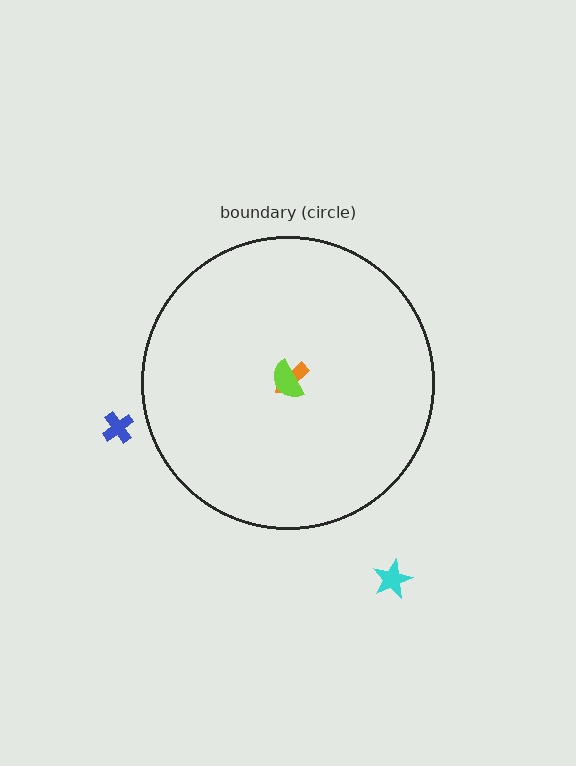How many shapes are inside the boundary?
2 inside, 2 outside.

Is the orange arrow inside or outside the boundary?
Inside.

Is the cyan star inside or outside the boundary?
Outside.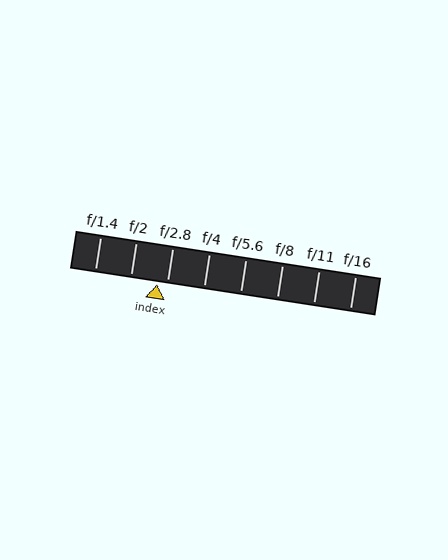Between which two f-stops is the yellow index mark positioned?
The index mark is between f/2 and f/2.8.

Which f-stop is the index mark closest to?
The index mark is closest to f/2.8.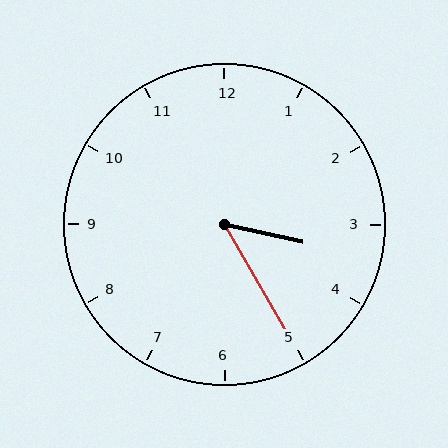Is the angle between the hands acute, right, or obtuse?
It is acute.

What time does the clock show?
3:25.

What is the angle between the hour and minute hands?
Approximately 48 degrees.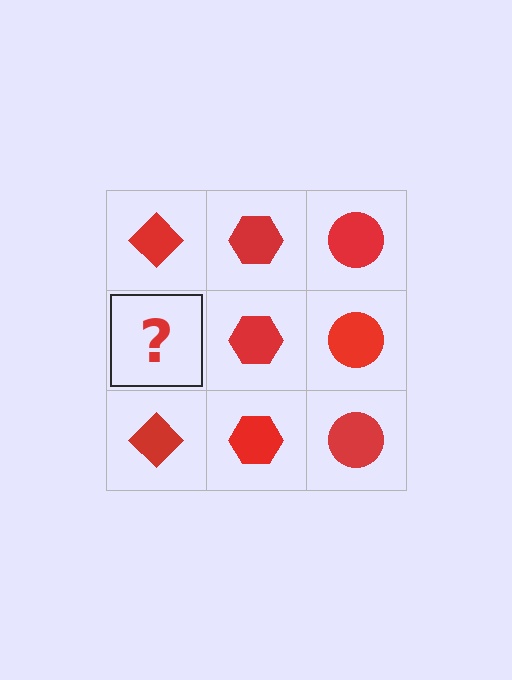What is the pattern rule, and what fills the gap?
The rule is that each column has a consistent shape. The gap should be filled with a red diamond.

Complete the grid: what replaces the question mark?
The question mark should be replaced with a red diamond.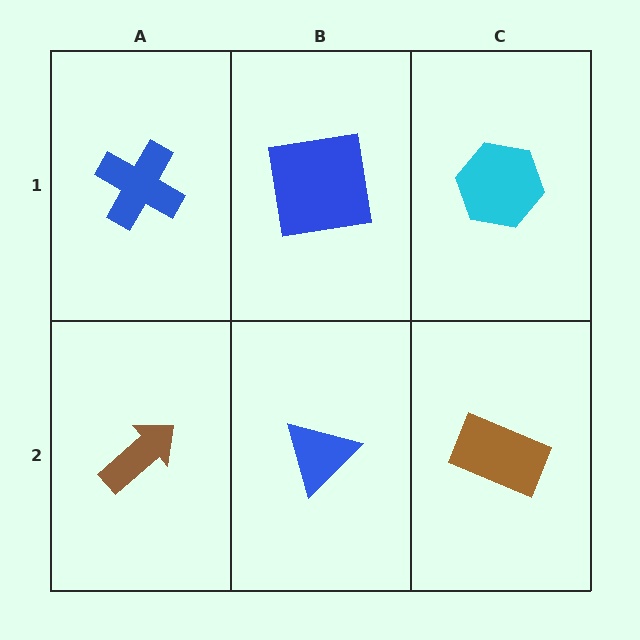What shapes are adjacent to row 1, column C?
A brown rectangle (row 2, column C), a blue square (row 1, column B).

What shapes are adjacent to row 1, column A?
A brown arrow (row 2, column A), a blue square (row 1, column B).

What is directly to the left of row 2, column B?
A brown arrow.